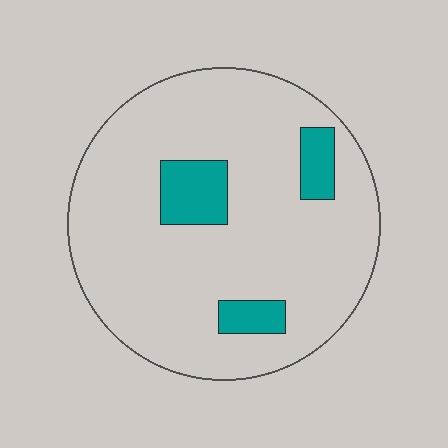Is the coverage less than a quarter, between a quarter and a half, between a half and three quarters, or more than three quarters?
Less than a quarter.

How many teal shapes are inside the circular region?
3.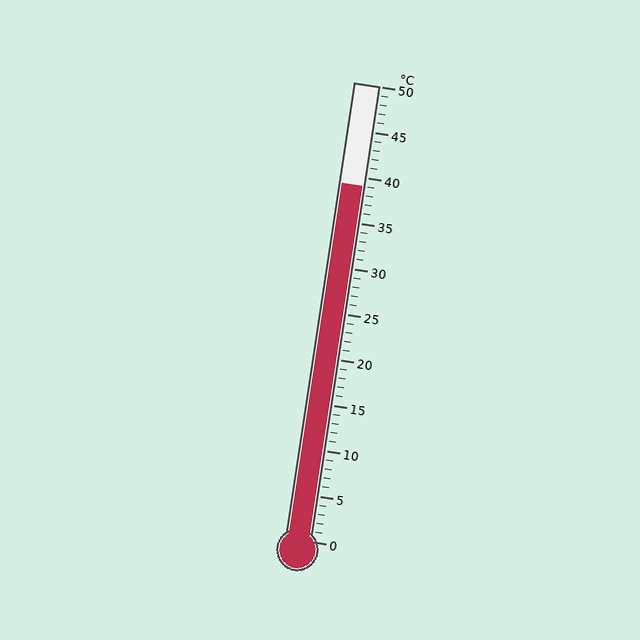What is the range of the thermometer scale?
The thermometer scale ranges from 0°C to 50°C.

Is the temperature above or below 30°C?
The temperature is above 30°C.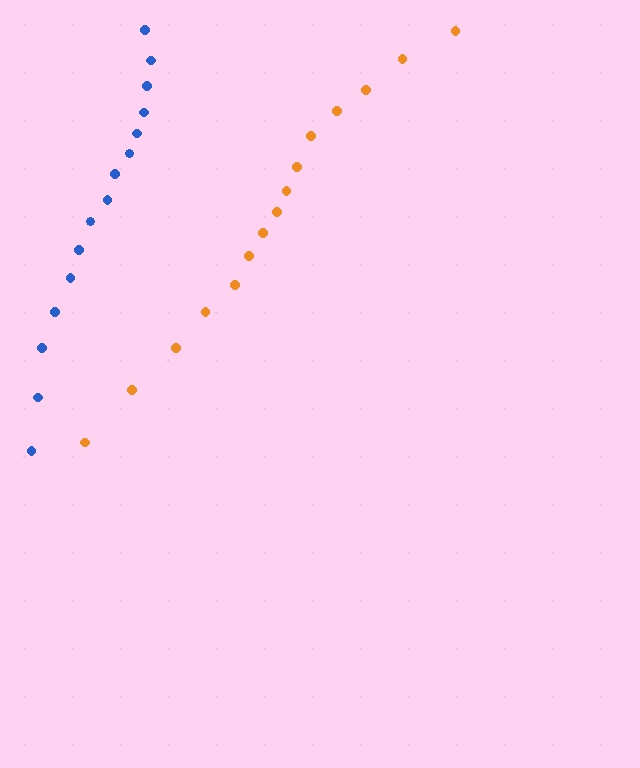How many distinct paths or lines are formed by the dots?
There are 2 distinct paths.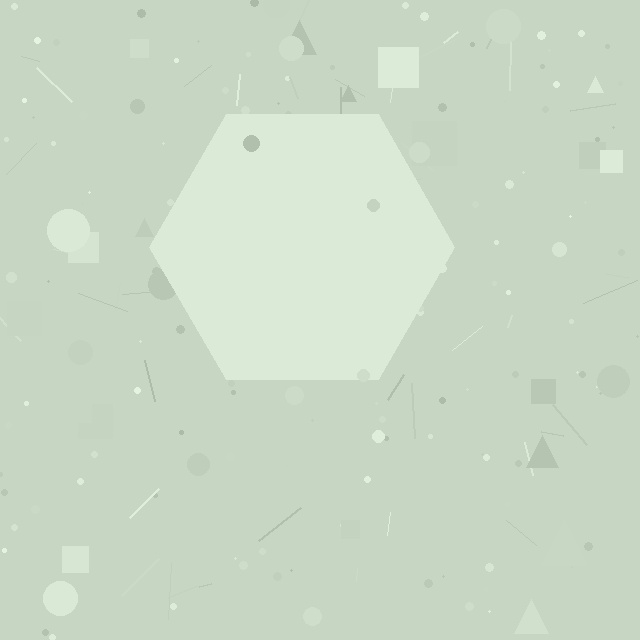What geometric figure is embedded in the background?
A hexagon is embedded in the background.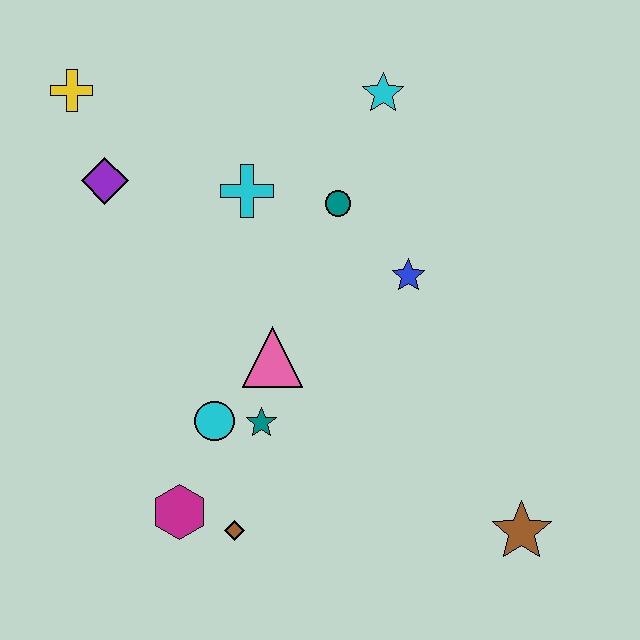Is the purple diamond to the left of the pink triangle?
Yes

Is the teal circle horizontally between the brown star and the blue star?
No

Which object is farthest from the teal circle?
The brown star is farthest from the teal circle.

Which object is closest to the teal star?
The cyan circle is closest to the teal star.